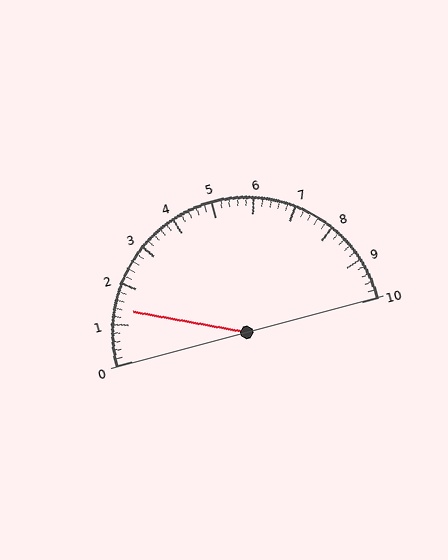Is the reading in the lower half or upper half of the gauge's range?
The reading is in the lower half of the range (0 to 10).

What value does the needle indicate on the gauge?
The needle indicates approximately 1.4.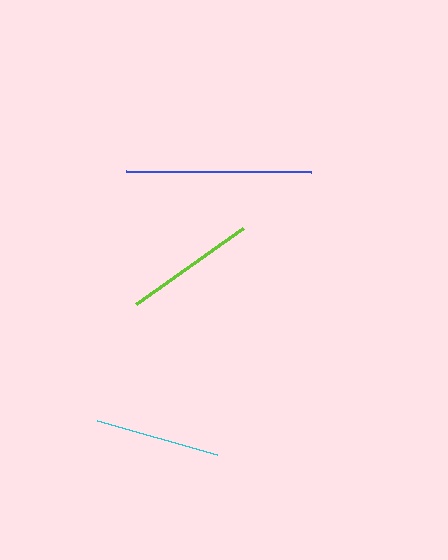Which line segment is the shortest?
The cyan line is the shortest at approximately 124 pixels.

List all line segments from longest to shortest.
From longest to shortest: blue, lime, cyan.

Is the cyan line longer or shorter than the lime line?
The lime line is longer than the cyan line.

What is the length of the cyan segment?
The cyan segment is approximately 124 pixels long.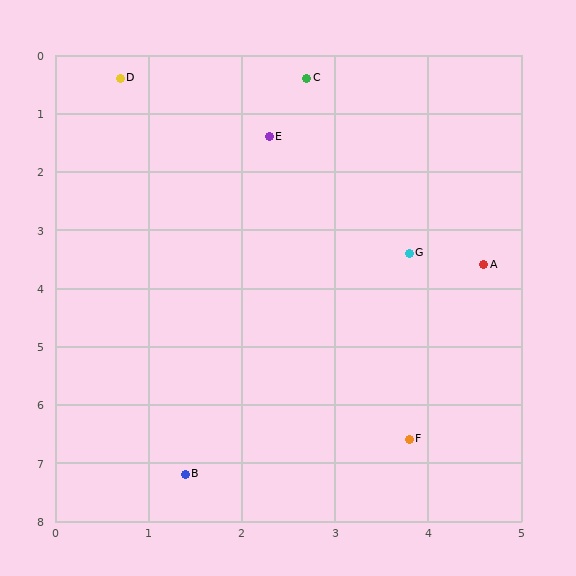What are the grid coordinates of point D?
Point D is at approximately (0.7, 0.4).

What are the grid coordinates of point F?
Point F is at approximately (3.8, 6.6).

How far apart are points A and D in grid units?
Points A and D are about 5.0 grid units apart.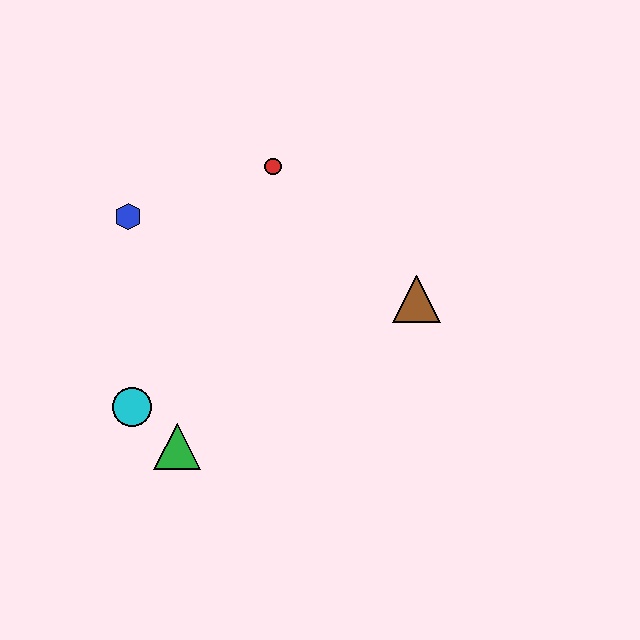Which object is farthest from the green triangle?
The red circle is farthest from the green triangle.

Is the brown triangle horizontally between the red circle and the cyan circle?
No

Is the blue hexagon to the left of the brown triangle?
Yes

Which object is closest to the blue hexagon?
The red circle is closest to the blue hexagon.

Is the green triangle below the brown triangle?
Yes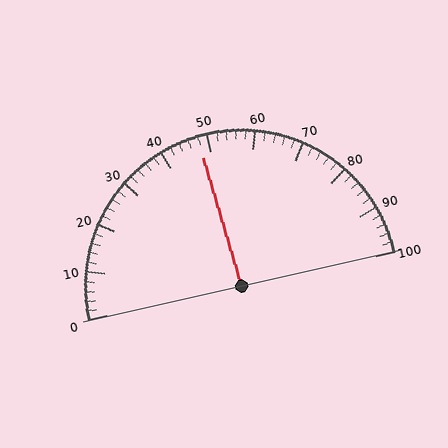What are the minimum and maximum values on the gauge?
The gauge ranges from 0 to 100.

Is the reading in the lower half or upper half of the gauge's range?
The reading is in the lower half of the range (0 to 100).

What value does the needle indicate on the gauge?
The needle indicates approximately 48.